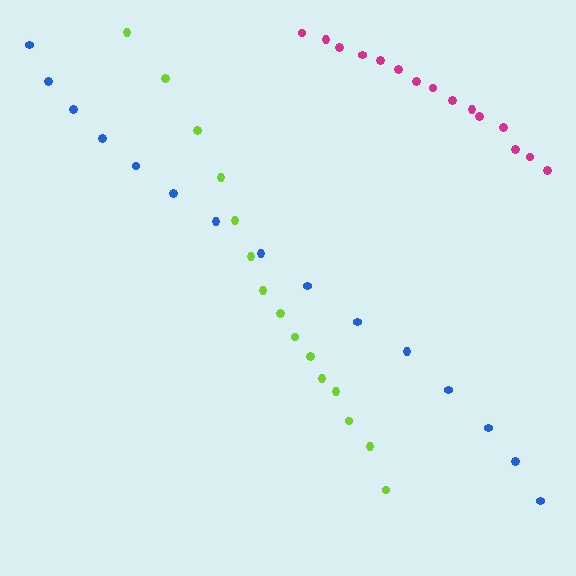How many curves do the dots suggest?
There are 3 distinct paths.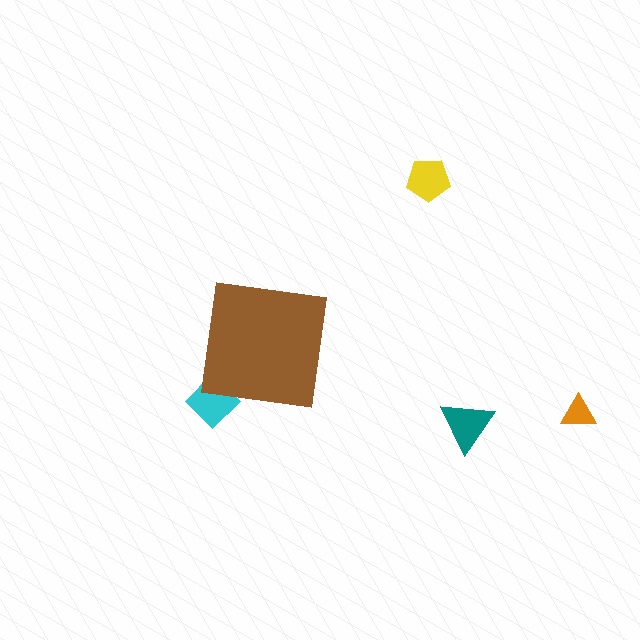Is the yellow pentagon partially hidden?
No, the yellow pentagon is fully visible.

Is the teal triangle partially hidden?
No, the teal triangle is fully visible.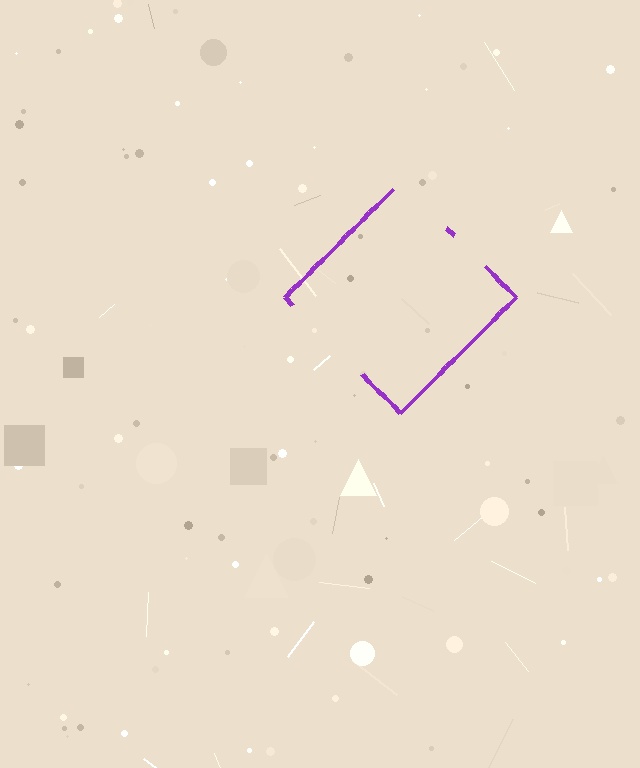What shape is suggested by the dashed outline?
The dashed outline suggests a diamond.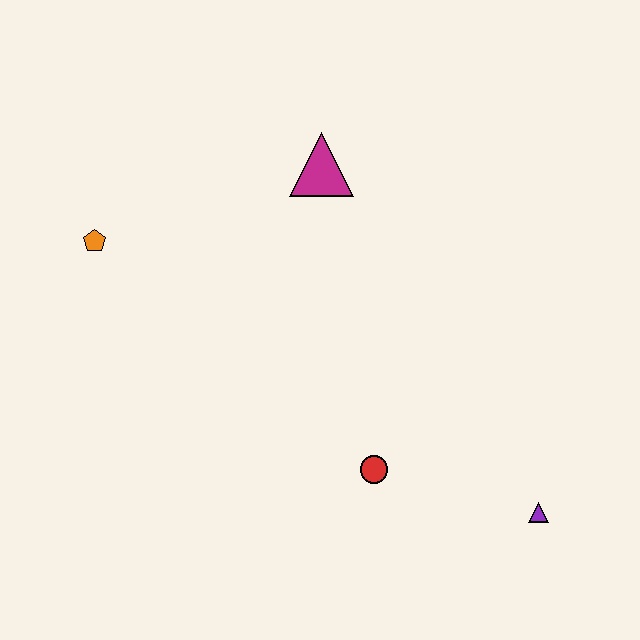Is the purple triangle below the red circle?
Yes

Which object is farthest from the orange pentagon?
The purple triangle is farthest from the orange pentagon.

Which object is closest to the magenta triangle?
The orange pentagon is closest to the magenta triangle.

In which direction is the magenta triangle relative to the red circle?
The magenta triangle is above the red circle.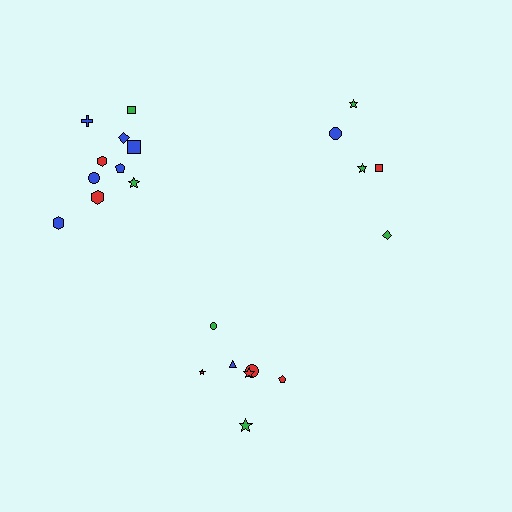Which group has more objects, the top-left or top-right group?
The top-left group.